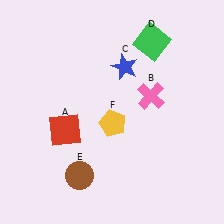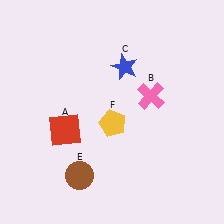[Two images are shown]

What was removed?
The green square (D) was removed in Image 2.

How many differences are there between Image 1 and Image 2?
There is 1 difference between the two images.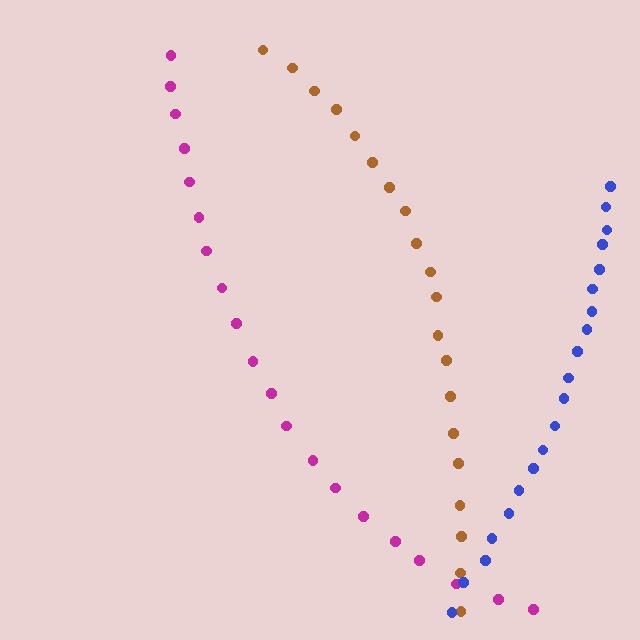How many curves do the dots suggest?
There are 3 distinct paths.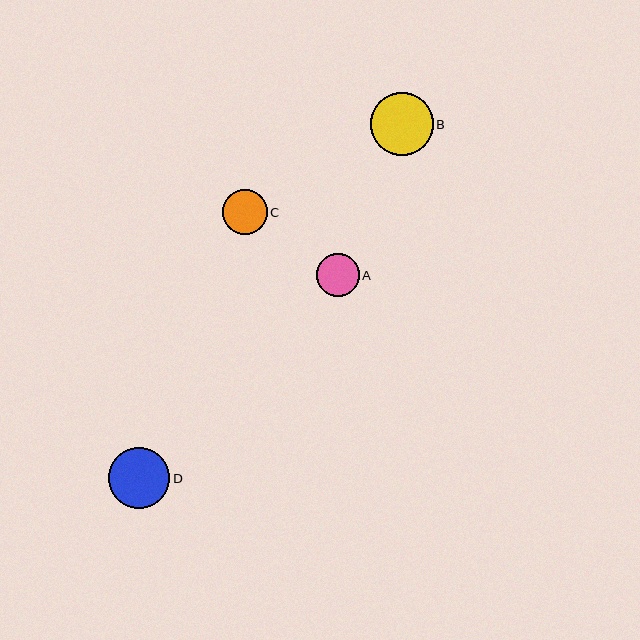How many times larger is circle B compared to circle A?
Circle B is approximately 1.5 times the size of circle A.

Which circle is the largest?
Circle B is the largest with a size of approximately 63 pixels.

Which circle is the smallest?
Circle A is the smallest with a size of approximately 43 pixels.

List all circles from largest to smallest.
From largest to smallest: B, D, C, A.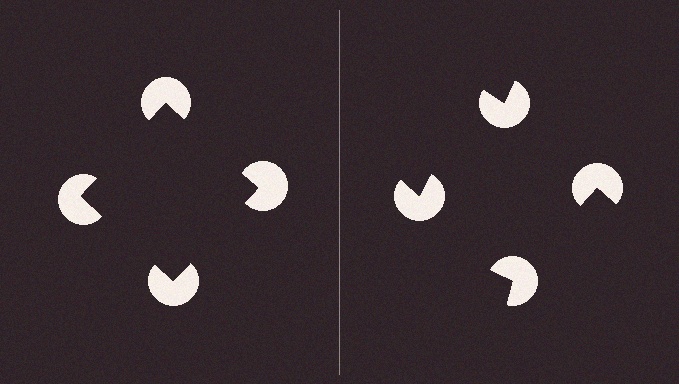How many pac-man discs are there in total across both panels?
8 — 4 on each side.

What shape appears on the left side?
An illusory square.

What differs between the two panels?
The pac-man discs are positioned identically on both sides; only the wedge orientations differ. On the left they align to a square; on the right they are misaligned.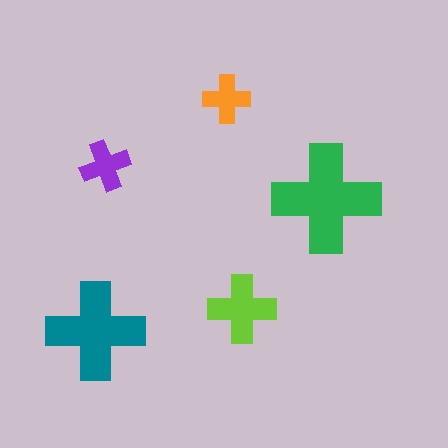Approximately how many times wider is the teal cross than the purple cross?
About 2 times wider.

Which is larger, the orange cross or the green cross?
The green one.